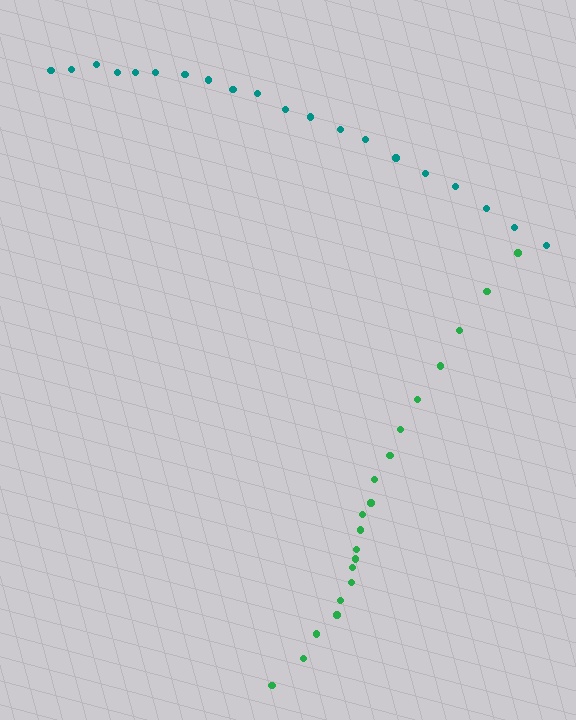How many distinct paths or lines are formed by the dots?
There are 2 distinct paths.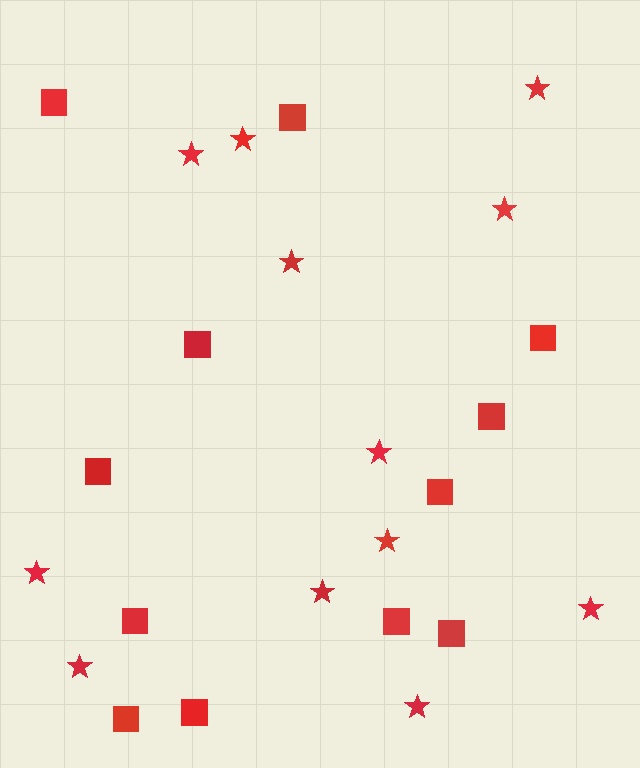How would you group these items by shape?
There are 2 groups: one group of squares (12) and one group of stars (12).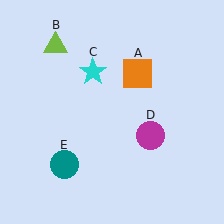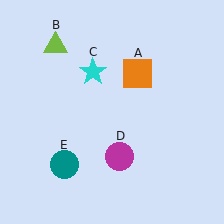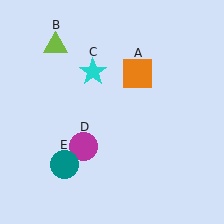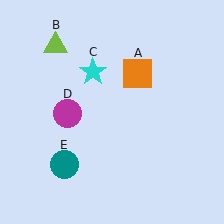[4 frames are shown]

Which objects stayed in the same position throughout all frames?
Orange square (object A) and lime triangle (object B) and cyan star (object C) and teal circle (object E) remained stationary.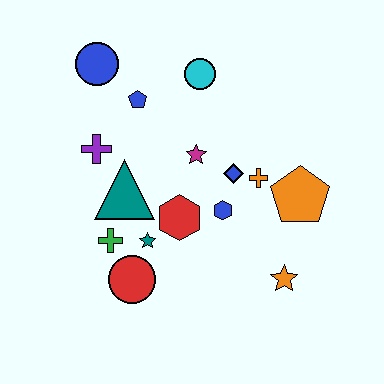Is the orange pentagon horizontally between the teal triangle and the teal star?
No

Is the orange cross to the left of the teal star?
No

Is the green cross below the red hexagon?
Yes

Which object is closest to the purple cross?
The teal triangle is closest to the purple cross.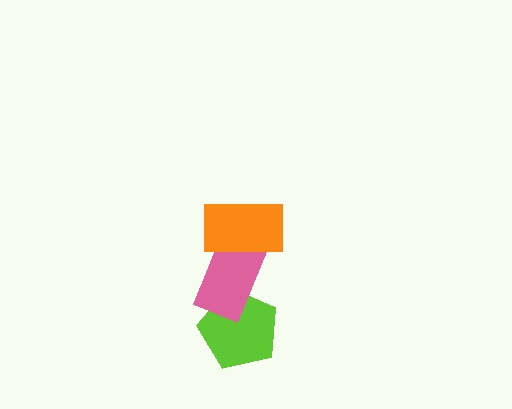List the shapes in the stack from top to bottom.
From top to bottom: the orange rectangle, the pink rectangle, the lime pentagon.